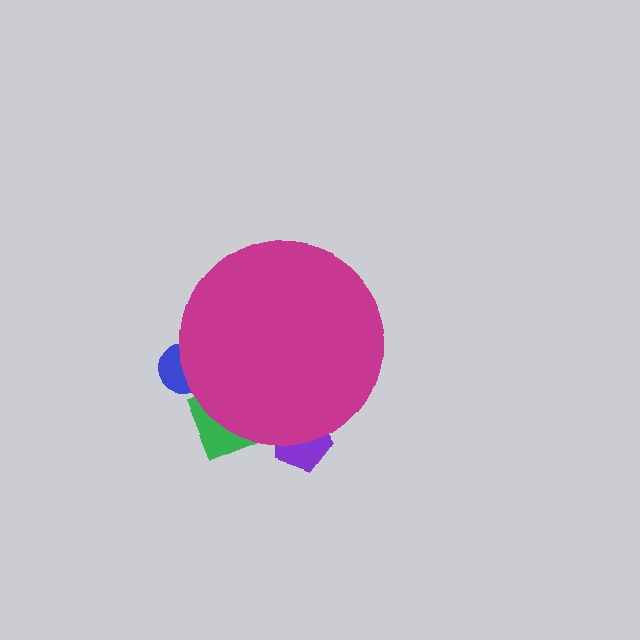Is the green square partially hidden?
Yes, the green square is partially hidden behind the magenta circle.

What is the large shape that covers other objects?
A magenta circle.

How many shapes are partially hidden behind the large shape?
3 shapes are partially hidden.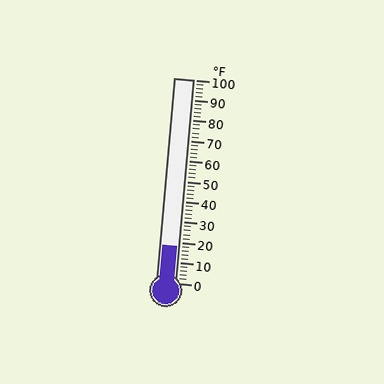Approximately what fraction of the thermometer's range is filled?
The thermometer is filled to approximately 20% of its range.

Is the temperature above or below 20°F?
The temperature is below 20°F.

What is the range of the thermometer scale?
The thermometer scale ranges from 0°F to 100°F.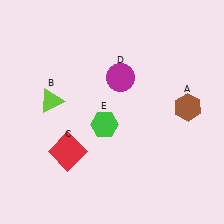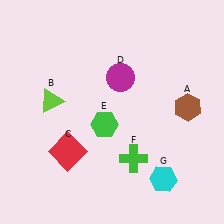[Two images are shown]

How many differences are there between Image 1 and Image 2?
There are 2 differences between the two images.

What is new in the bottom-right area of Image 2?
A cyan hexagon (G) was added in the bottom-right area of Image 2.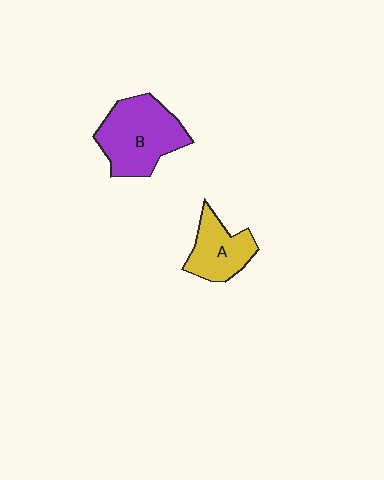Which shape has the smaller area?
Shape A (yellow).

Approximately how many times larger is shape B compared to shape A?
Approximately 1.6 times.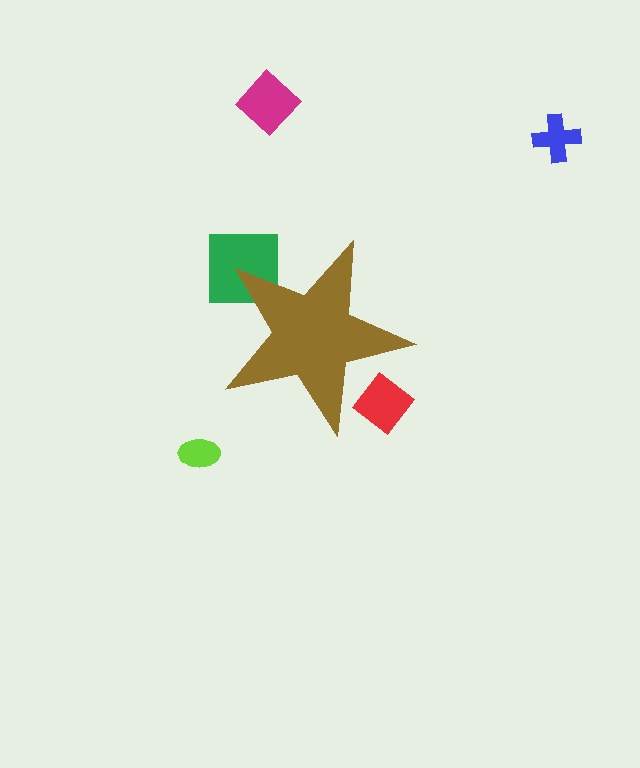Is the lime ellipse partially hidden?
No, the lime ellipse is fully visible.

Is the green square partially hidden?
Yes, the green square is partially hidden behind the brown star.